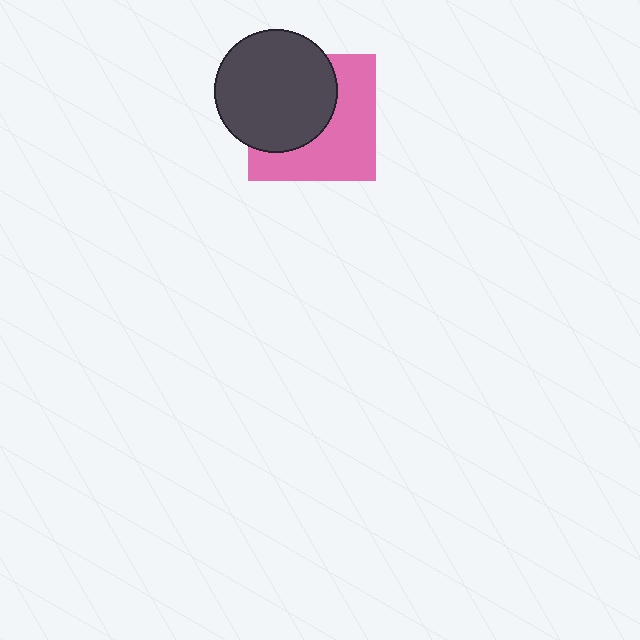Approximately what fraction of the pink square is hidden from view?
Roughly 49% of the pink square is hidden behind the dark gray circle.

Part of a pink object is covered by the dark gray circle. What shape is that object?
It is a square.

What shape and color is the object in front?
The object in front is a dark gray circle.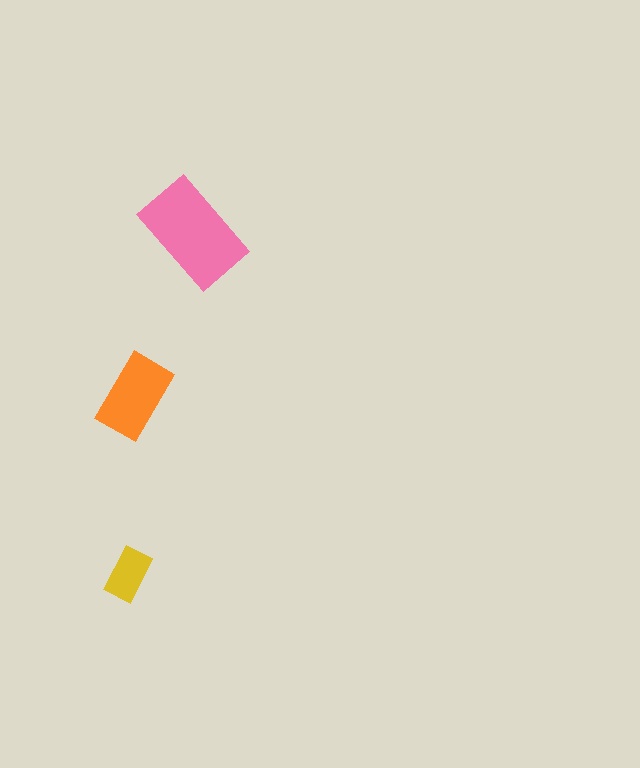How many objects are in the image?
There are 3 objects in the image.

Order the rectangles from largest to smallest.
the pink one, the orange one, the yellow one.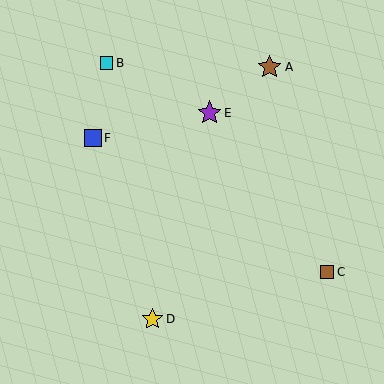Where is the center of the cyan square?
The center of the cyan square is at (106, 63).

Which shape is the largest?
The brown star (labeled A) is the largest.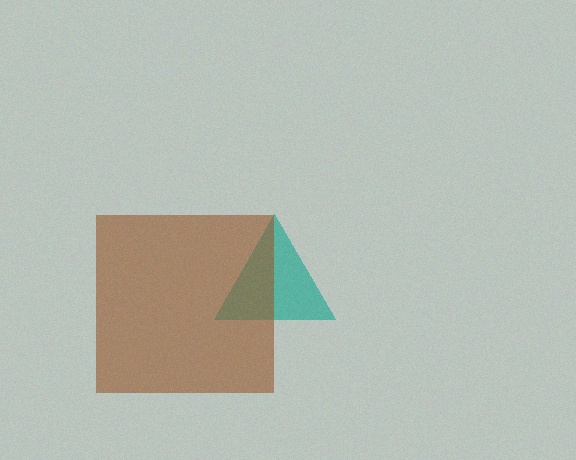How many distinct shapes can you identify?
There are 2 distinct shapes: a teal triangle, a brown square.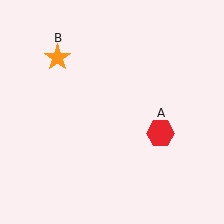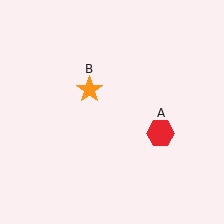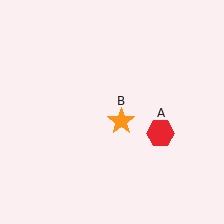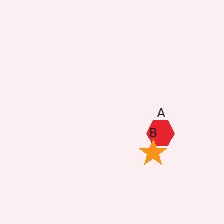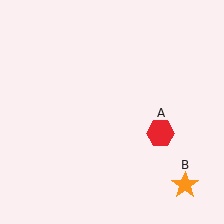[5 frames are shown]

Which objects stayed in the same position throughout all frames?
Red hexagon (object A) remained stationary.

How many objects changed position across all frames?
1 object changed position: orange star (object B).